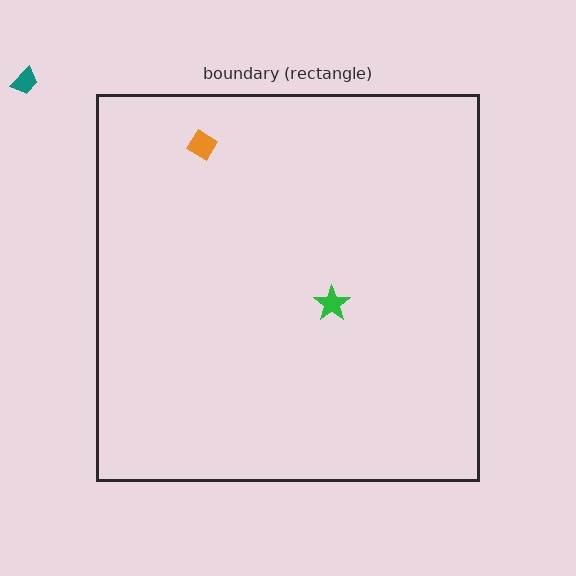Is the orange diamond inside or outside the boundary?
Inside.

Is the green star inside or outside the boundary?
Inside.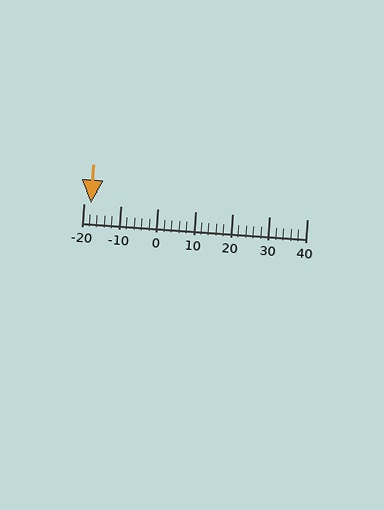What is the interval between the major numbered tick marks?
The major tick marks are spaced 10 units apart.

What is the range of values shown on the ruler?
The ruler shows values from -20 to 40.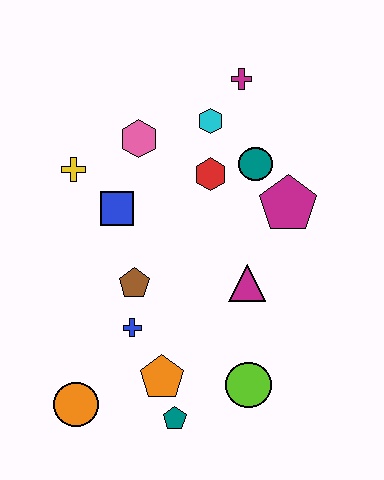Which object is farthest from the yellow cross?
The lime circle is farthest from the yellow cross.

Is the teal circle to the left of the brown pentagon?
No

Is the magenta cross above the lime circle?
Yes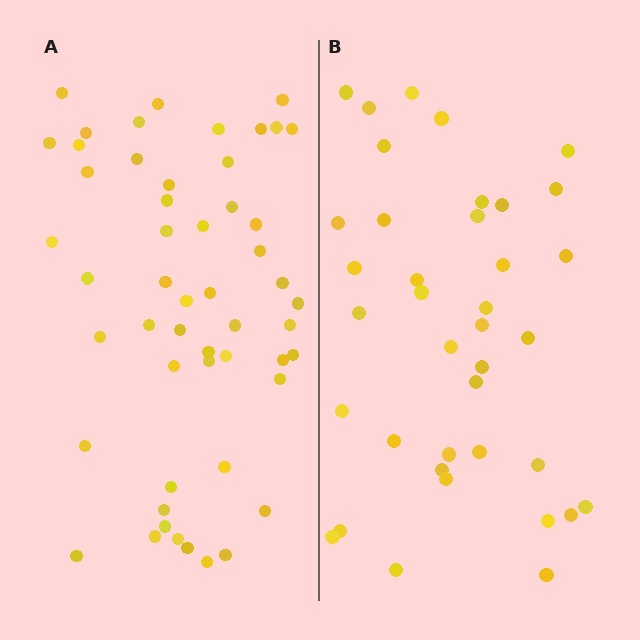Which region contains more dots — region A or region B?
Region A (the left region) has more dots.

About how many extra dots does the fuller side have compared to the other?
Region A has approximately 15 more dots than region B.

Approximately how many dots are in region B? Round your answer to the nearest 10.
About 40 dots. (The exact count is 38, which rounds to 40.)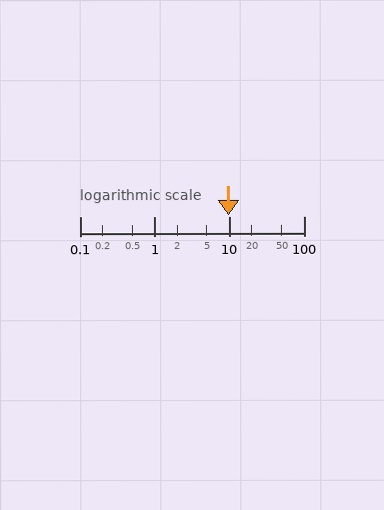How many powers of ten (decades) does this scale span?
The scale spans 3 decades, from 0.1 to 100.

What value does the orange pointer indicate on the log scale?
The pointer indicates approximately 9.6.